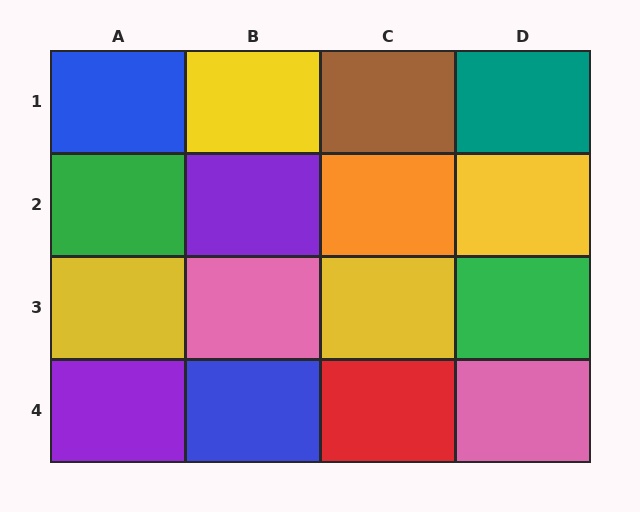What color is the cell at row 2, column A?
Green.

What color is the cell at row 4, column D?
Pink.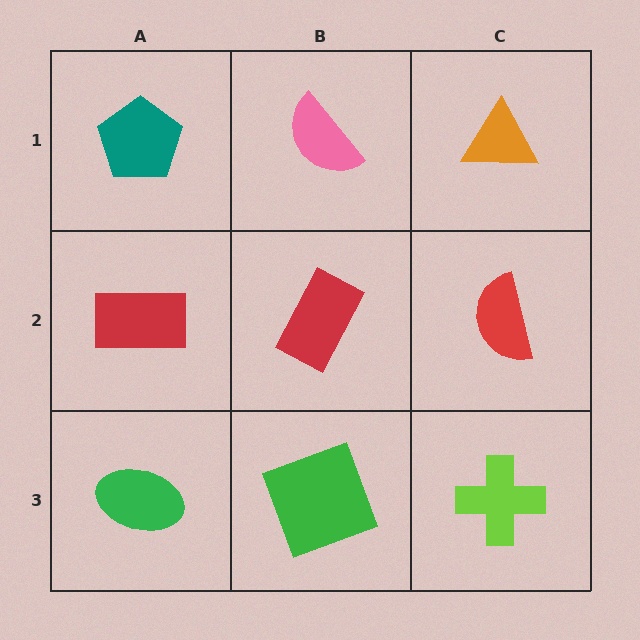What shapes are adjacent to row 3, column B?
A red rectangle (row 2, column B), a green ellipse (row 3, column A), a lime cross (row 3, column C).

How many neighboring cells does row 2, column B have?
4.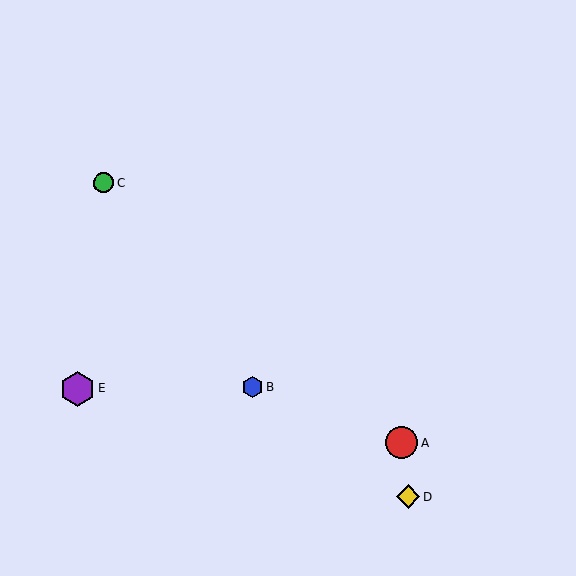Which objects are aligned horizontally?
Objects B, E are aligned horizontally.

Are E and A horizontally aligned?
No, E is at y≈389 and A is at y≈443.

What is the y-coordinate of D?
Object D is at y≈497.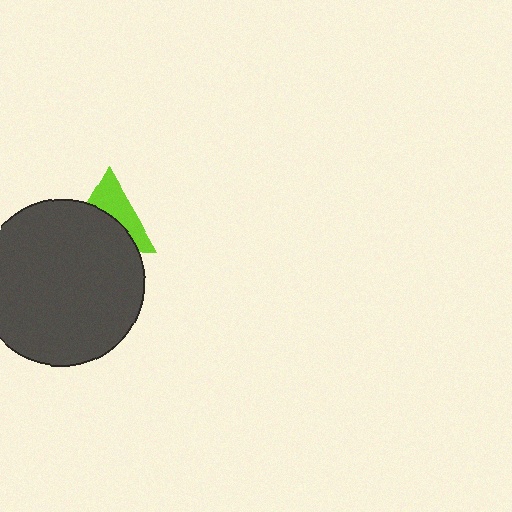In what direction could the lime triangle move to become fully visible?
The lime triangle could move up. That would shift it out from behind the dark gray circle entirely.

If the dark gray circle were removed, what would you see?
You would see the complete lime triangle.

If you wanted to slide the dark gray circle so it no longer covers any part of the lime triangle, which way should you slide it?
Slide it down — that is the most direct way to separate the two shapes.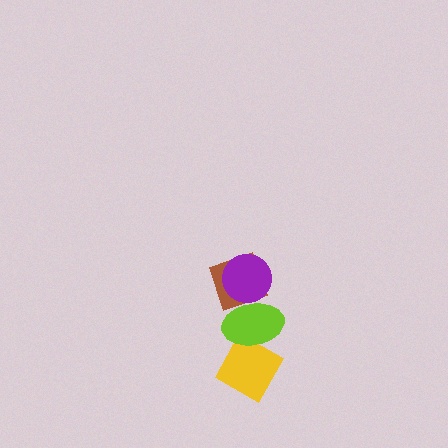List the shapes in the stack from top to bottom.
From top to bottom: the purple circle, the brown diamond, the lime ellipse, the yellow diamond.